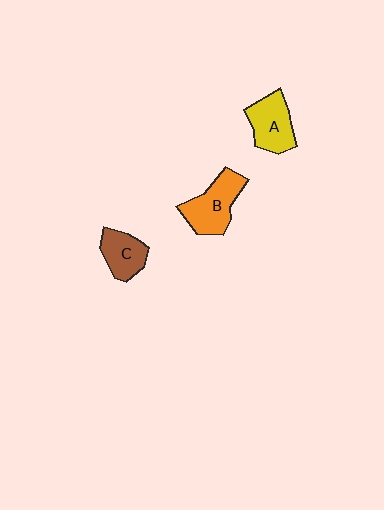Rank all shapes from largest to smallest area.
From largest to smallest: B (orange), A (yellow), C (brown).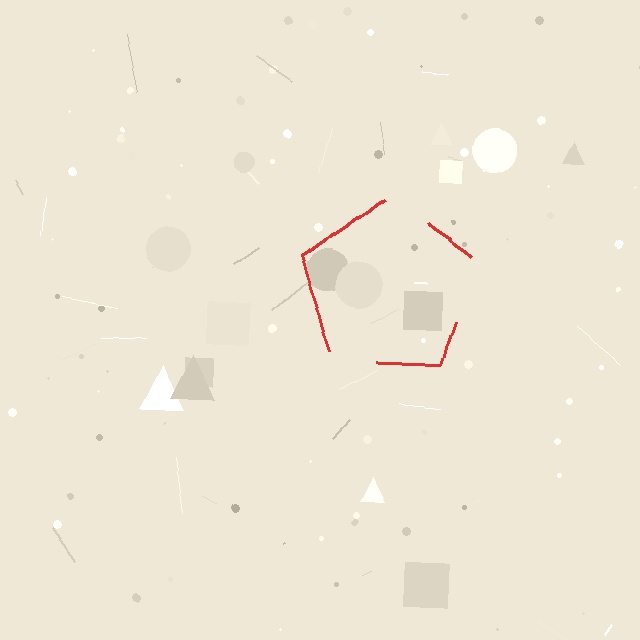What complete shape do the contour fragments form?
The contour fragments form a pentagon.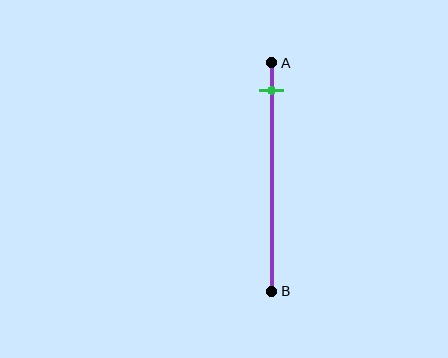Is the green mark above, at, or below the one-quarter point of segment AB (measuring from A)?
The green mark is above the one-quarter point of segment AB.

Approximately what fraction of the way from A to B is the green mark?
The green mark is approximately 10% of the way from A to B.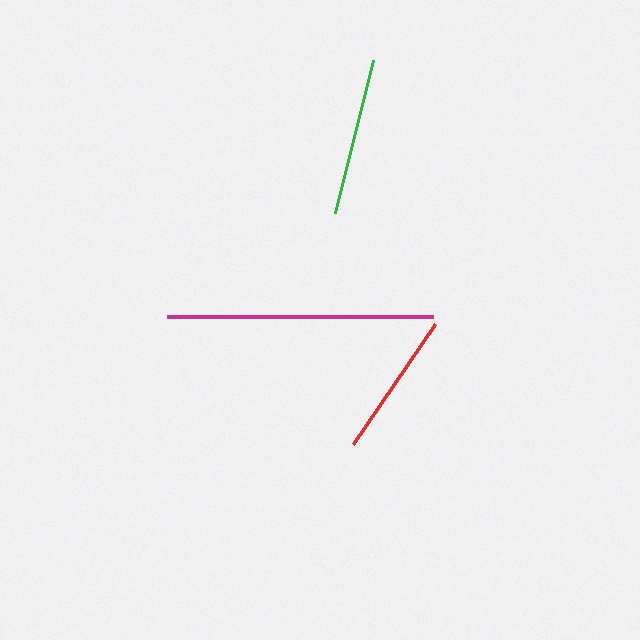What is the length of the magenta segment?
The magenta segment is approximately 266 pixels long.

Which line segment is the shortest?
The red line is the shortest at approximately 145 pixels.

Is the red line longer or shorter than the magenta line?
The magenta line is longer than the red line.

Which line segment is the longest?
The magenta line is the longest at approximately 266 pixels.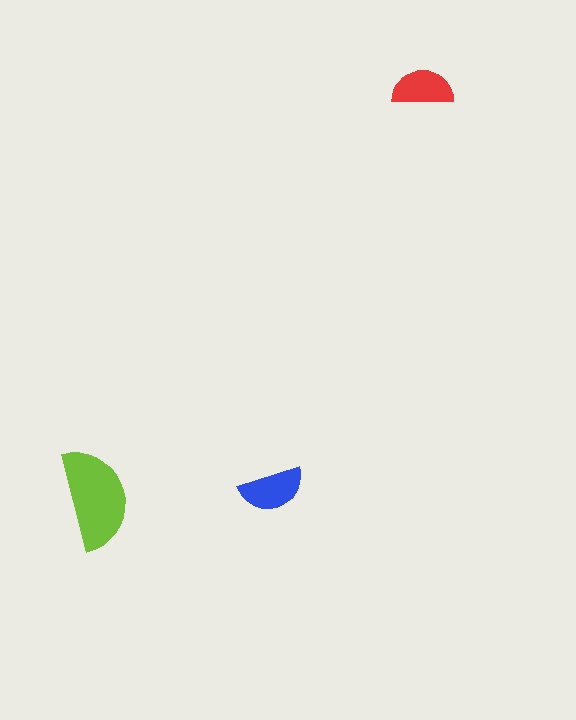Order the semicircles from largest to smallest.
the lime one, the blue one, the red one.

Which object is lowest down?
The lime semicircle is bottommost.